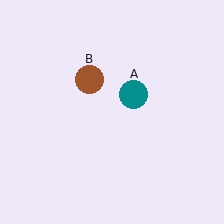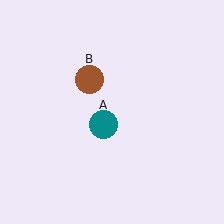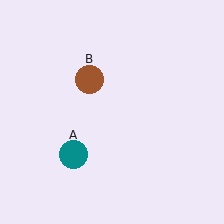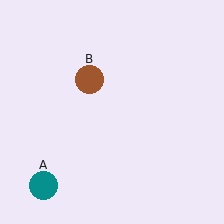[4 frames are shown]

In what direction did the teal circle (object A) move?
The teal circle (object A) moved down and to the left.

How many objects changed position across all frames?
1 object changed position: teal circle (object A).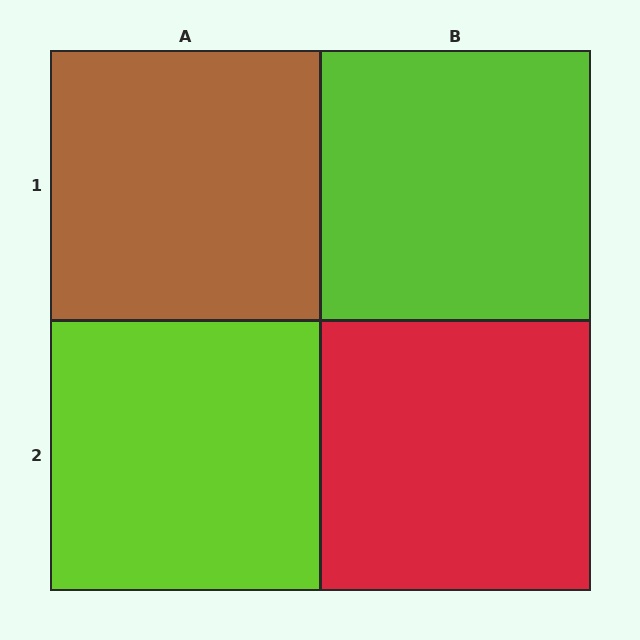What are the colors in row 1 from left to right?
Brown, lime.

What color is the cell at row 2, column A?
Lime.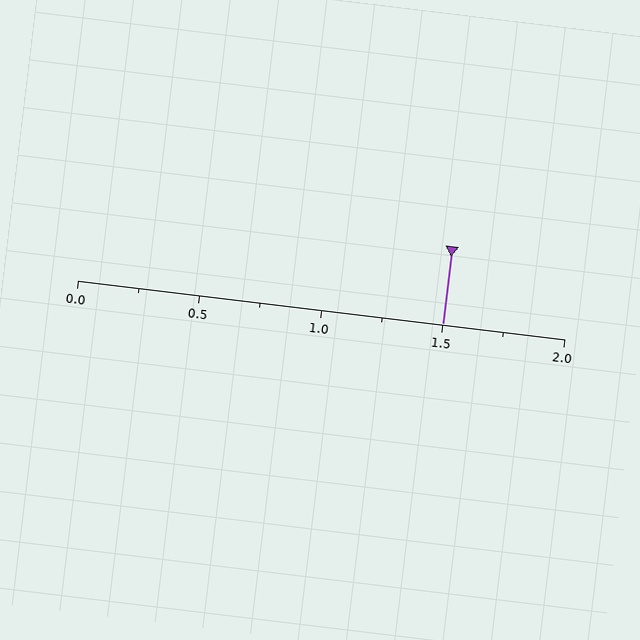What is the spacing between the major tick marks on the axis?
The major ticks are spaced 0.5 apart.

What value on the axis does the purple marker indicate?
The marker indicates approximately 1.5.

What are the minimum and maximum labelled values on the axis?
The axis runs from 0.0 to 2.0.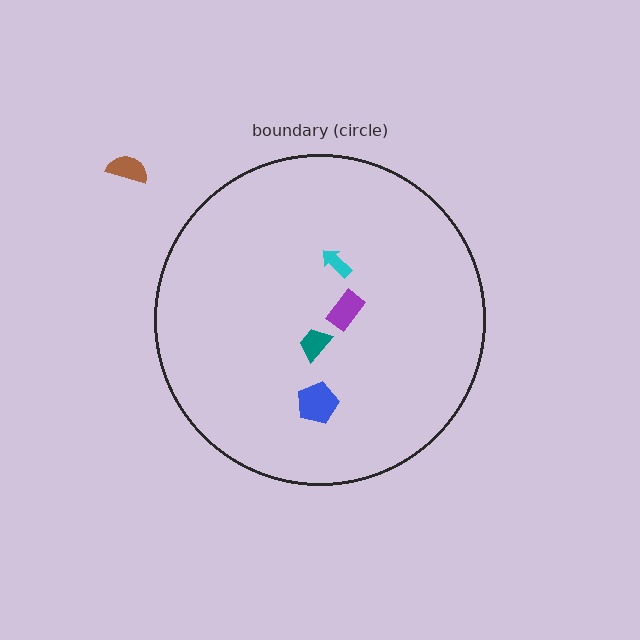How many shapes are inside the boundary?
4 inside, 1 outside.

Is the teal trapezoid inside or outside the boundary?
Inside.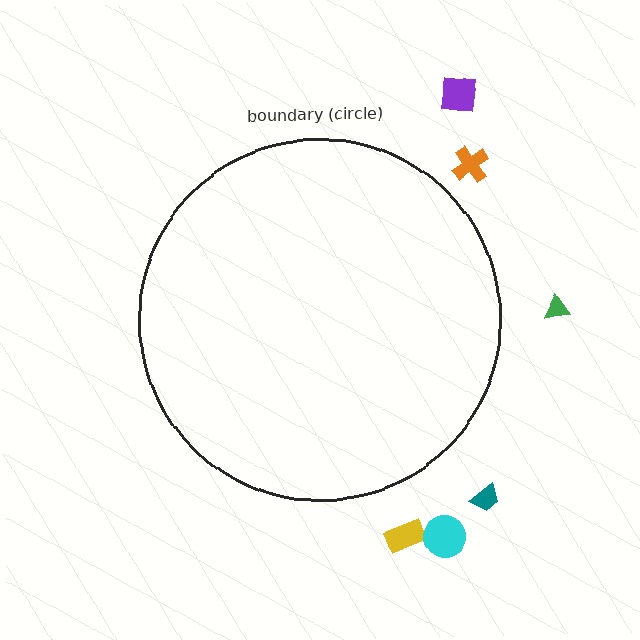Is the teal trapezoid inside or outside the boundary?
Outside.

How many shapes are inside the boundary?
0 inside, 6 outside.